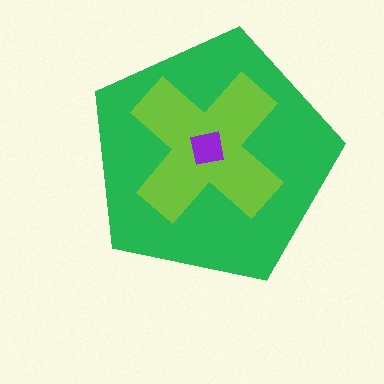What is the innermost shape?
The purple square.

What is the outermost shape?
The green pentagon.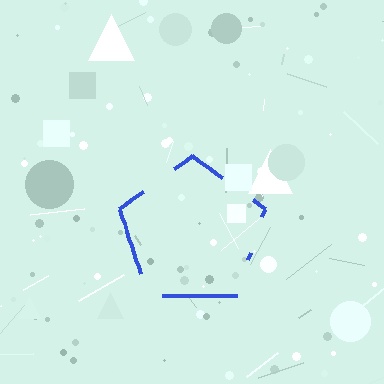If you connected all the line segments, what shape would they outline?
They would outline a pentagon.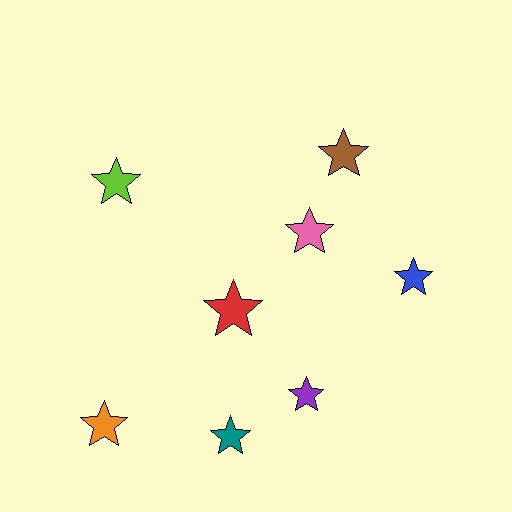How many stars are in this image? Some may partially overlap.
There are 8 stars.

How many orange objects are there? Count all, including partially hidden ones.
There is 1 orange object.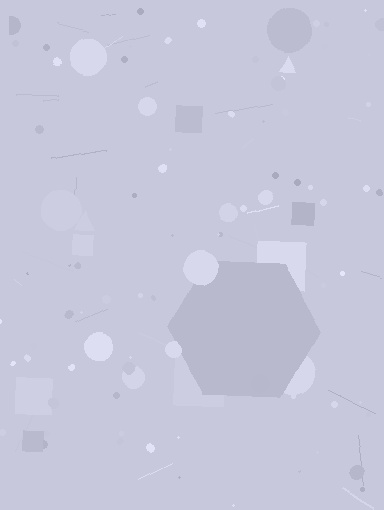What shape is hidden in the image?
A hexagon is hidden in the image.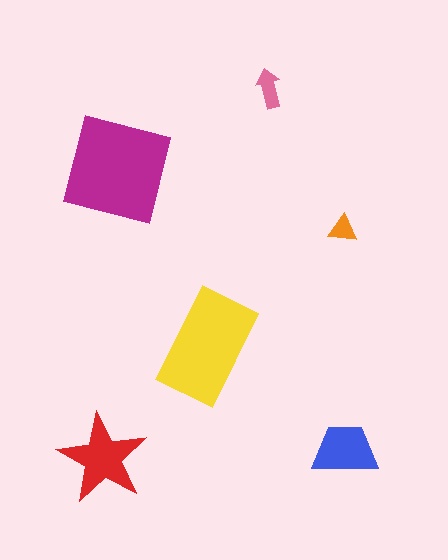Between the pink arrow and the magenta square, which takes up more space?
The magenta square.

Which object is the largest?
The magenta square.